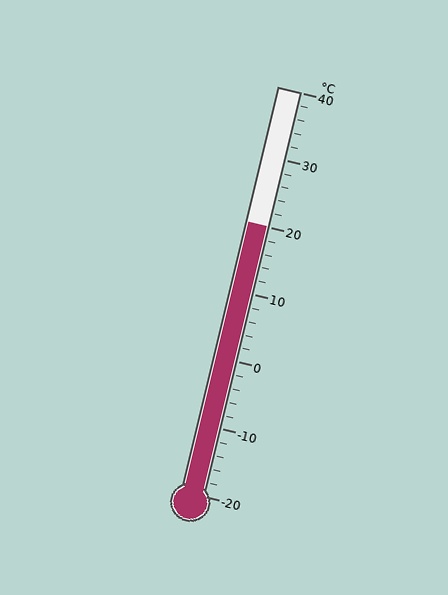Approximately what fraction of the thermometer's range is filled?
The thermometer is filled to approximately 65% of its range.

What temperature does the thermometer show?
The thermometer shows approximately 20°C.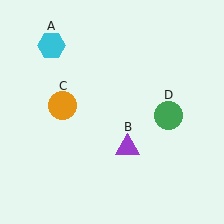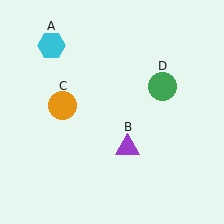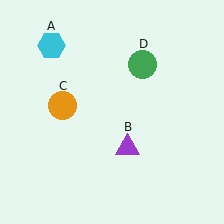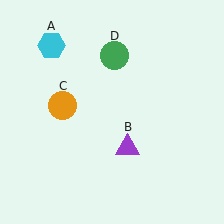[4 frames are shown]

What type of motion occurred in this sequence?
The green circle (object D) rotated counterclockwise around the center of the scene.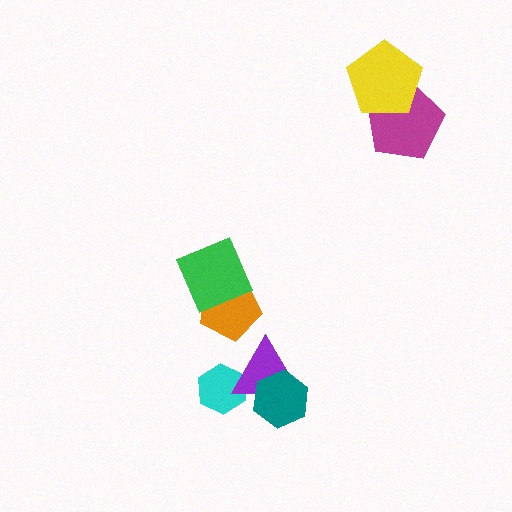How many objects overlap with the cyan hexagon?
1 object overlaps with the cyan hexagon.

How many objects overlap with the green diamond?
1 object overlaps with the green diamond.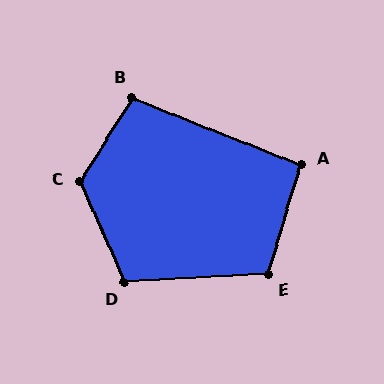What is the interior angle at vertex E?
Approximately 110 degrees (obtuse).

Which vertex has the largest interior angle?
C, at approximately 125 degrees.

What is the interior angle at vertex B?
Approximately 100 degrees (obtuse).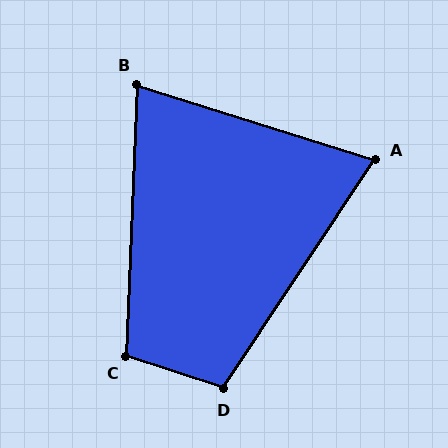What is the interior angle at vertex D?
Approximately 105 degrees (obtuse).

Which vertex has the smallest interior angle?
A, at approximately 74 degrees.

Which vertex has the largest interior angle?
C, at approximately 106 degrees.